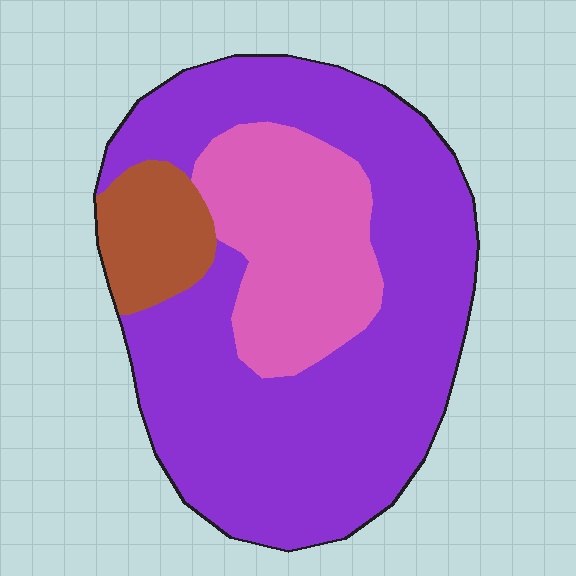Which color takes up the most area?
Purple, at roughly 65%.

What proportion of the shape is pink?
Pink covers 23% of the shape.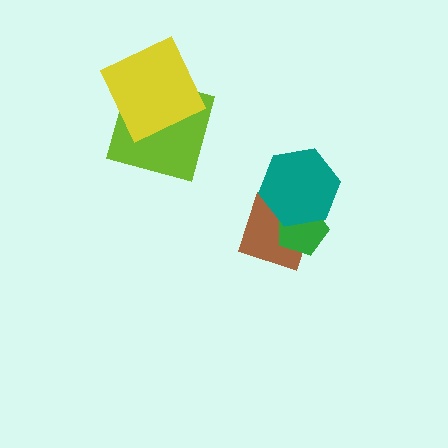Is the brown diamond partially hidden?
Yes, it is partially covered by another shape.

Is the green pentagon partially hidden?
Yes, it is partially covered by another shape.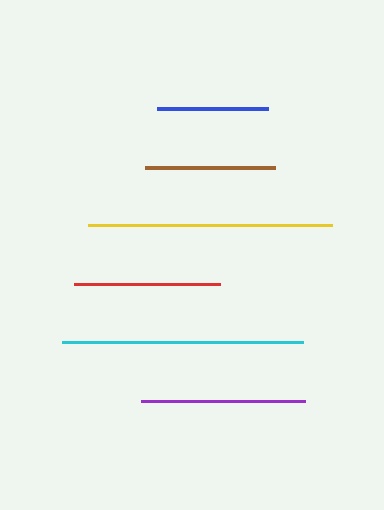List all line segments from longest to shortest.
From longest to shortest: yellow, cyan, purple, red, brown, blue.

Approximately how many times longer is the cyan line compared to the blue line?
The cyan line is approximately 2.2 times the length of the blue line.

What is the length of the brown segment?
The brown segment is approximately 130 pixels long.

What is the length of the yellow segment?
The yellow segment is approximately 243 pixels long.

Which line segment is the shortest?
The blue line is the shortest at approximately 111 pixels.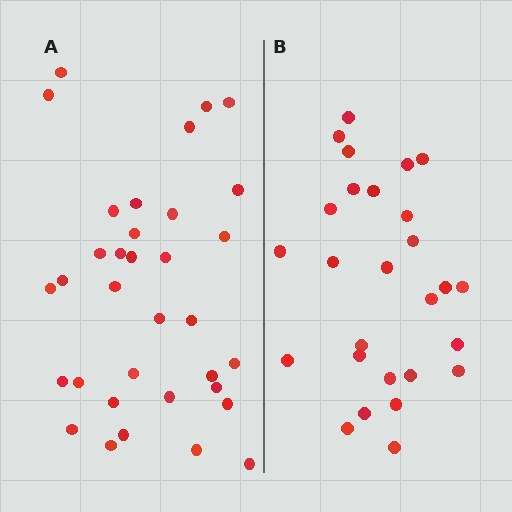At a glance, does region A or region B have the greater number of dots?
Region A (the left region) has more dots.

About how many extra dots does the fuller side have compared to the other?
Region A has roughly 8 or so more dots than region B.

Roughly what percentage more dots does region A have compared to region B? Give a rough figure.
About 25% more.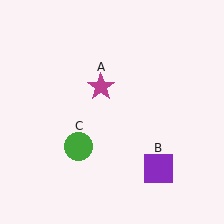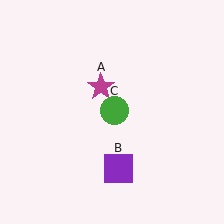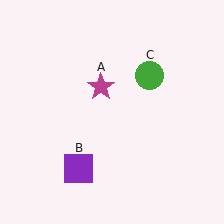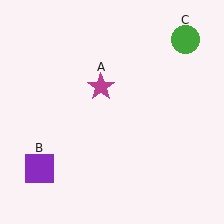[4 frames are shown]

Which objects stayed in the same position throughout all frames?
Magenta star (object A) remained stationary.